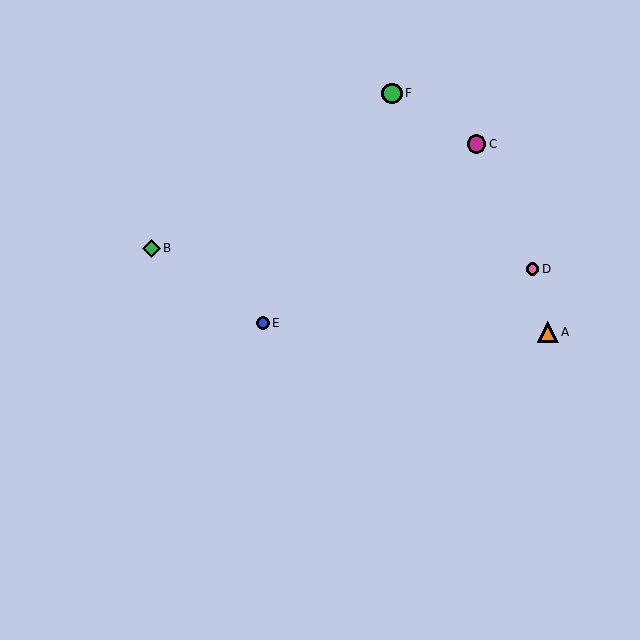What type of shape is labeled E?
Shape E is a blue circle.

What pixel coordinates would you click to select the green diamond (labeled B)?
Click at (151, 248) to select the green diamond B.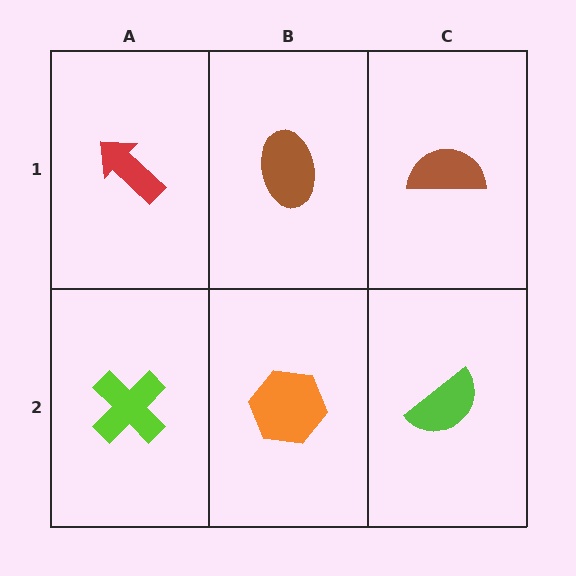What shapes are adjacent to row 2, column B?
A brown ellipse (row 1, column B), a lime cross (row 2, column A), a lime semicircle (row 2, column C).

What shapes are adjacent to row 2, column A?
A red arrow (row 1, column A), an orange hexagon (row 2, column B).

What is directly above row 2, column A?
A red arrow.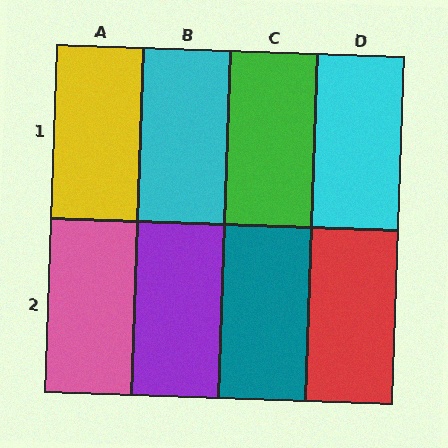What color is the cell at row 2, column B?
Purple.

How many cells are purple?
1 cell is purple.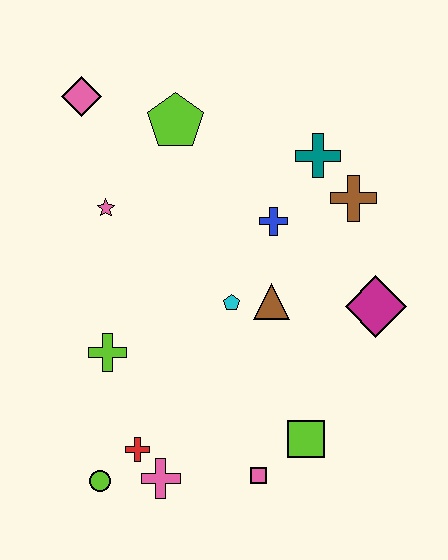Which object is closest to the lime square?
The pink square is closest to the lime square.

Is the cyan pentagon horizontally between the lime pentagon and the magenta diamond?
Yes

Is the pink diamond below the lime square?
No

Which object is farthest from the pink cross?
The pink diamond is farthest from the pink cross.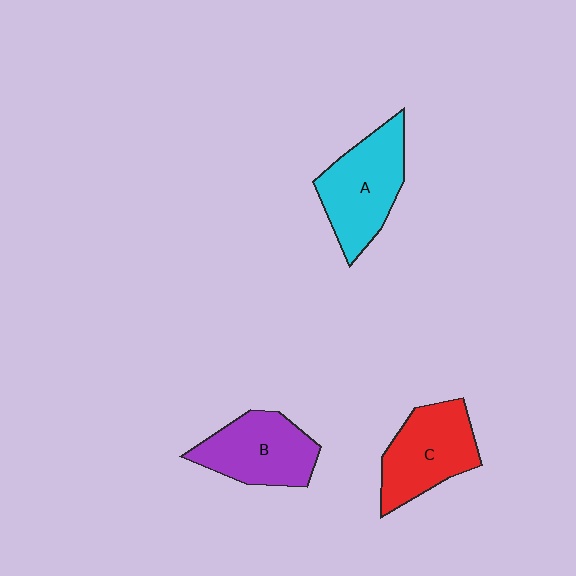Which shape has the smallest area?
Shape B (purple).